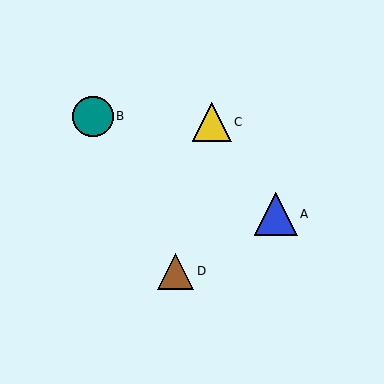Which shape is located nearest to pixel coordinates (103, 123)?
The teal circle (labeled B) at (93, 117) is nearest to that location.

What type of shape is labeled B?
Shape B is a teal circle.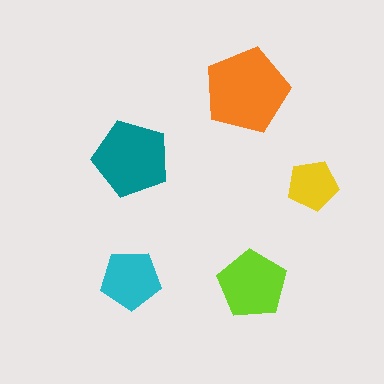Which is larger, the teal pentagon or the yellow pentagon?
The teal one.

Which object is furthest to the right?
The yellow pentagon is rightmost.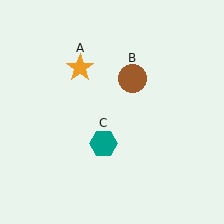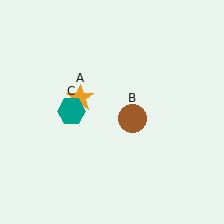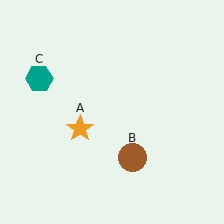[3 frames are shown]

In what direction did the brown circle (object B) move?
The brown circle (object B) moved down.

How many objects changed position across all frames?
3 objects changed position: orange star (object A), brown circle (object B), teal hexagon (object C).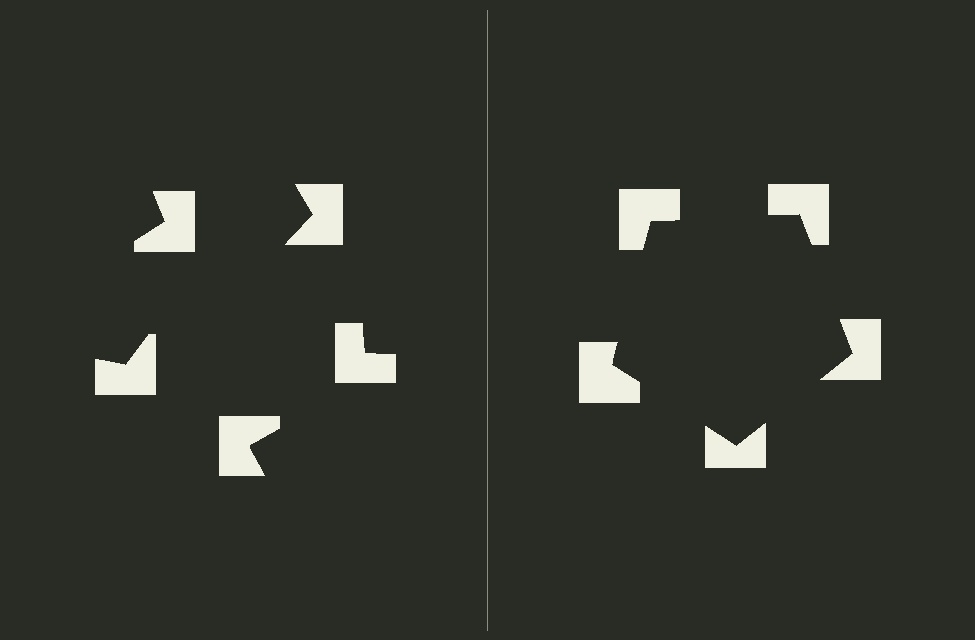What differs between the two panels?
The notched squares are positioned identically on both sides; only the wedge orientations differ. On the right they align to a pentagon; on the left they are misaligned.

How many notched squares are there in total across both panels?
10 — 5 on each side.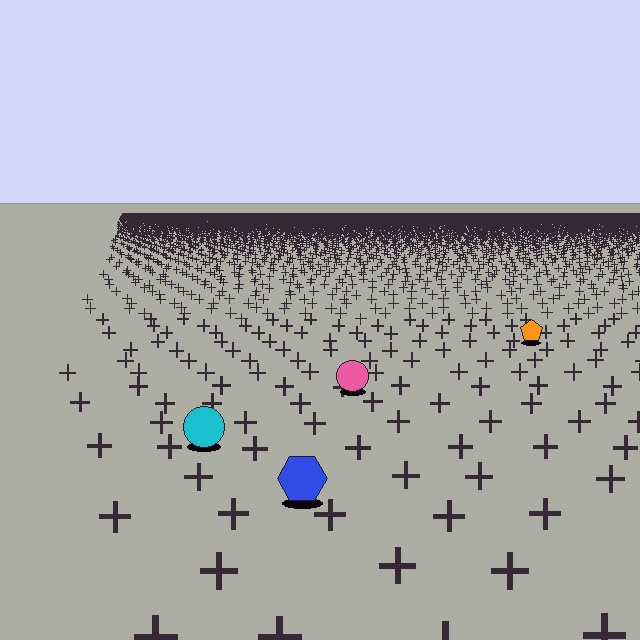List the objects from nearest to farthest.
From nearest to farthest: the blue hexagon, the cyan circle, the pink circle, the orange pentagon.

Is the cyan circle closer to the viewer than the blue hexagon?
No. The blue hexagon is closer — you can tell from the texture gradient: the ground texture is coarser near it.